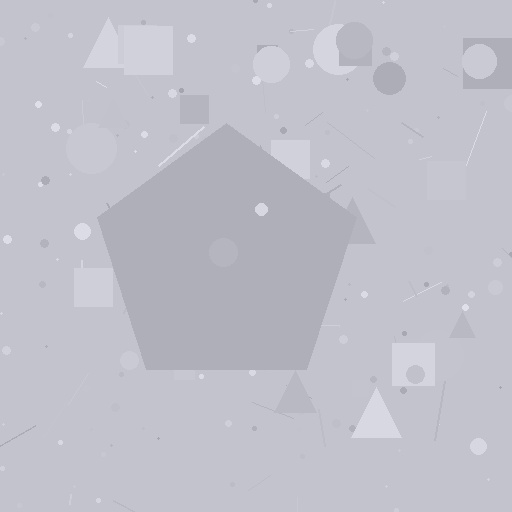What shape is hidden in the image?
A pentagon is hidden in the image.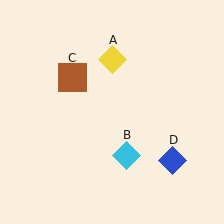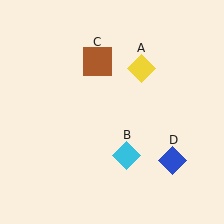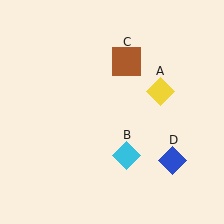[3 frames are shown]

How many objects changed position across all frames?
2 objects changed position: yellow diamond (object A), brown square (object C).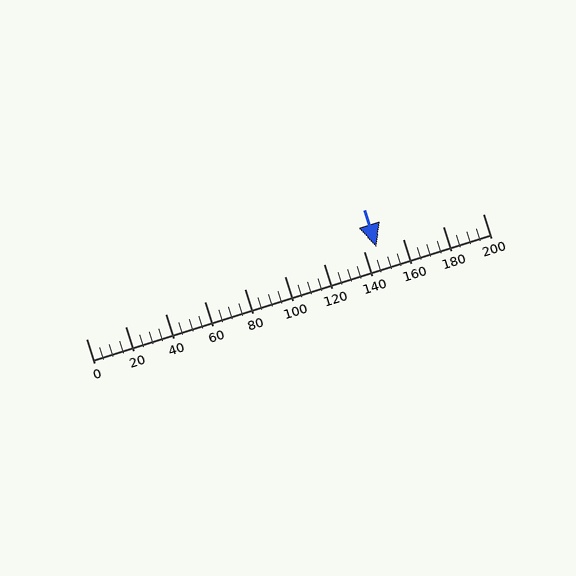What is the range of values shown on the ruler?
The ruler shows values from 0 to 200.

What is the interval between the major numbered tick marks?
The major tick marks are spaced 20 units apart.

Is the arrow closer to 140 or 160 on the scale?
The arrow is closer to 140.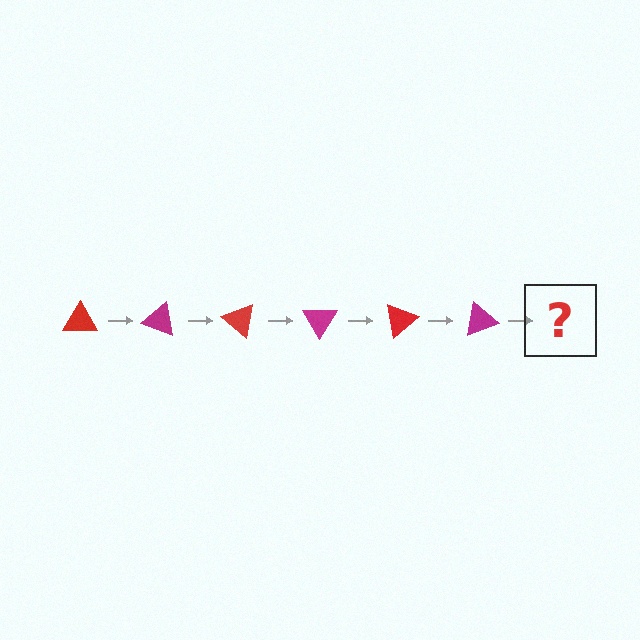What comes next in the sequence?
The next element should be a red triangle, rotated 120 degrees from the start.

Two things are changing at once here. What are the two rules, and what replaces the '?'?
The two rules are that it rotates 20 degrees each step and the color cycles through red and magenta. The '?' should be a red triangle, rotated 120 degrees from the start.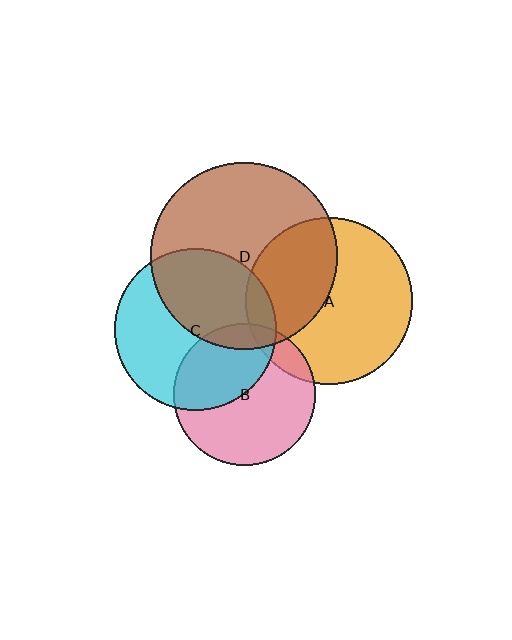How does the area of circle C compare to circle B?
Approximately 1.3 times.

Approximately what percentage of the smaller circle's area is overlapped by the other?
Approximately 40%.